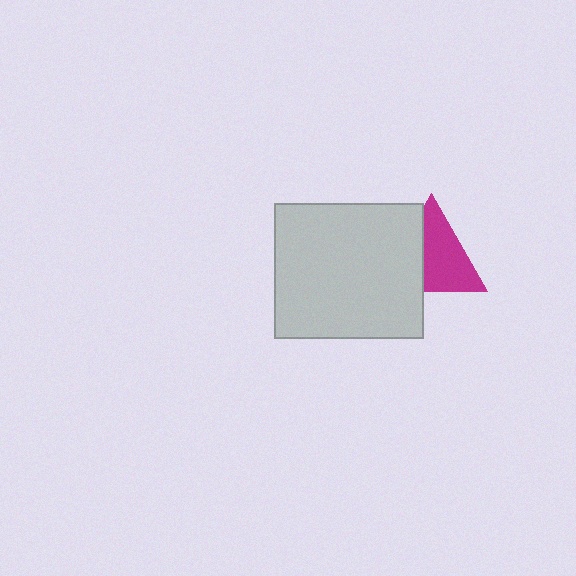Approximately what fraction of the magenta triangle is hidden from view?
Roughly 37% of the magenta triangle is hidden behind the light gray rectangle.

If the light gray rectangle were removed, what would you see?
You would see the complete magenta triangle.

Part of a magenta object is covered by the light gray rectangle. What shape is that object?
It is a triangle.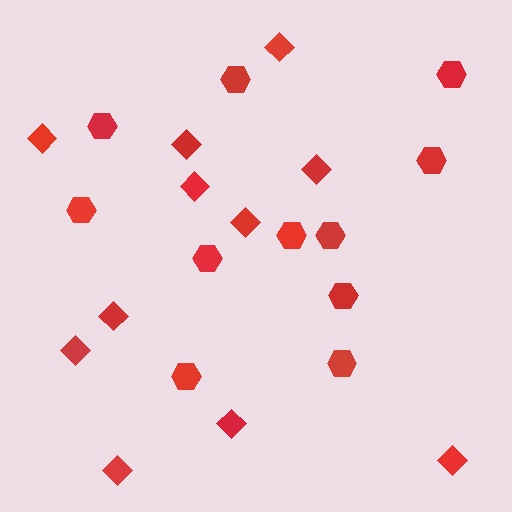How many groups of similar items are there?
There are 2 groups: one group of hexagons (11) and one group of diamonds (11).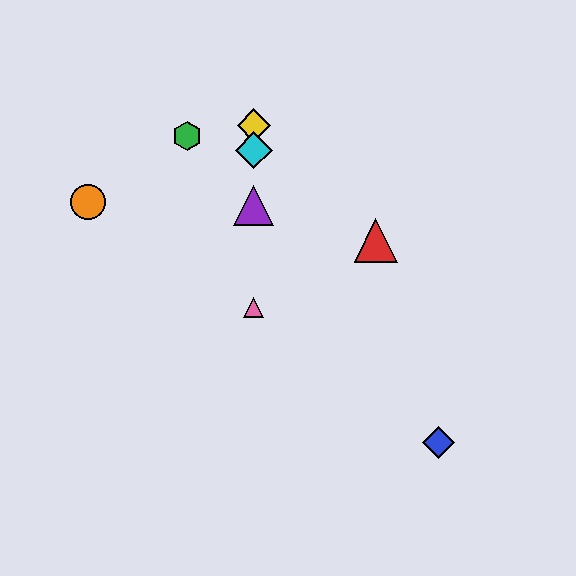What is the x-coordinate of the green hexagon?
The green hexagon is at x≈187.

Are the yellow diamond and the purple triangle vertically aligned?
Yes, both are at x≈254.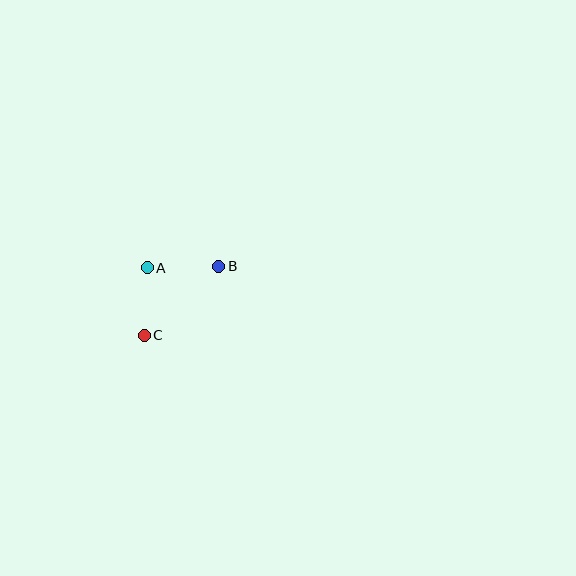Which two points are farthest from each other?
Points B and C are farthest from each other.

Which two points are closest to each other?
Points A and C are closest to each other.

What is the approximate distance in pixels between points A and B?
The distance between A and B is approximately 71 pixels.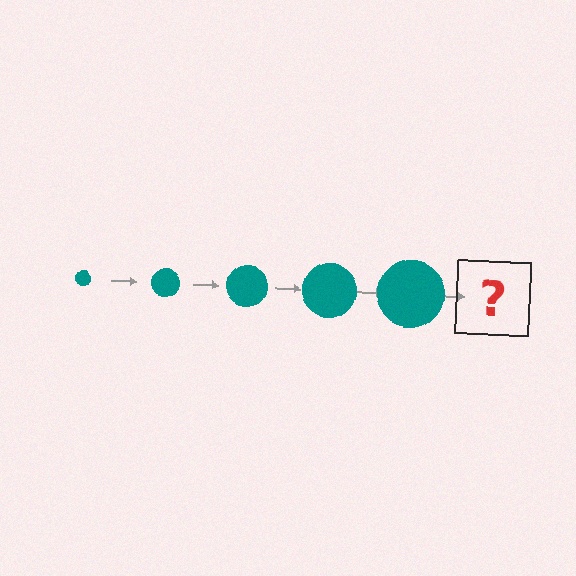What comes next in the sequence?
The next element should be a teal circle, larger than the previous one.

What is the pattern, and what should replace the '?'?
The pattern is that the circle gets progressively larger each step. The '?' should be a teal circle, larger than the previous one.